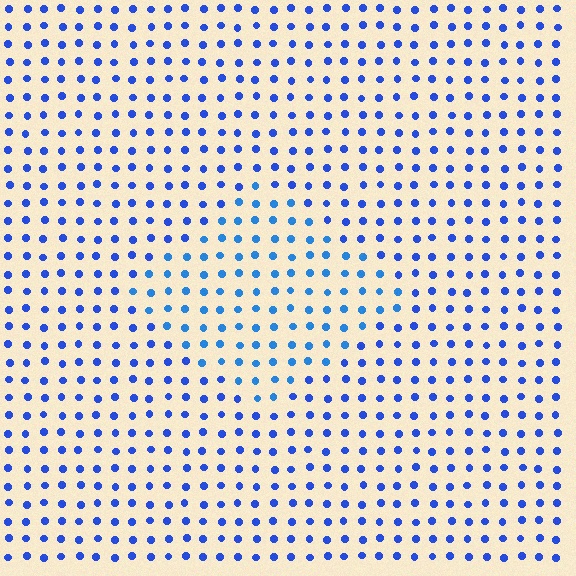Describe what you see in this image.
The image is filled with small blue elements in a uniform arrangement. A diamond-shaped region is visible where the elements are tinted to a slightly different hue, forming a subtle color boundary.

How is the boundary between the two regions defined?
The boundary is defined purely by a slight shift in hue (about 19 degrees). Spacing, size, and orientation are identical on both sides.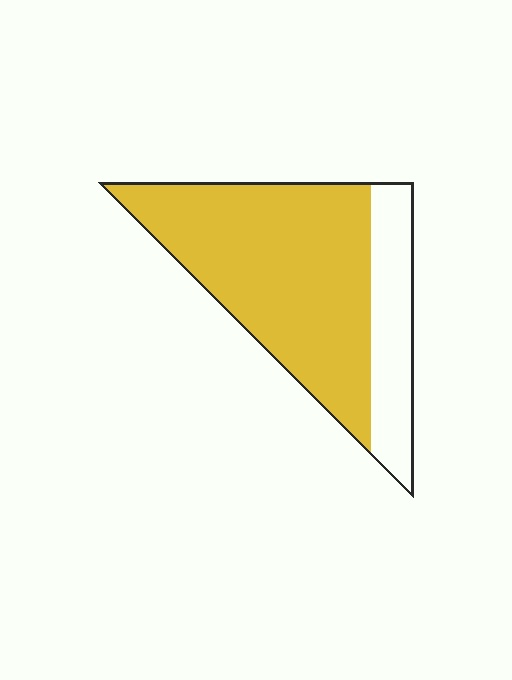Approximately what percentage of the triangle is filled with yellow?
Approximately 75%.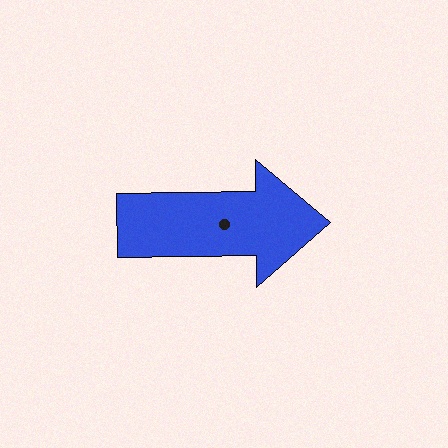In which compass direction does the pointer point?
East.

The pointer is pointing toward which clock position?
Roughly 3 o'clock.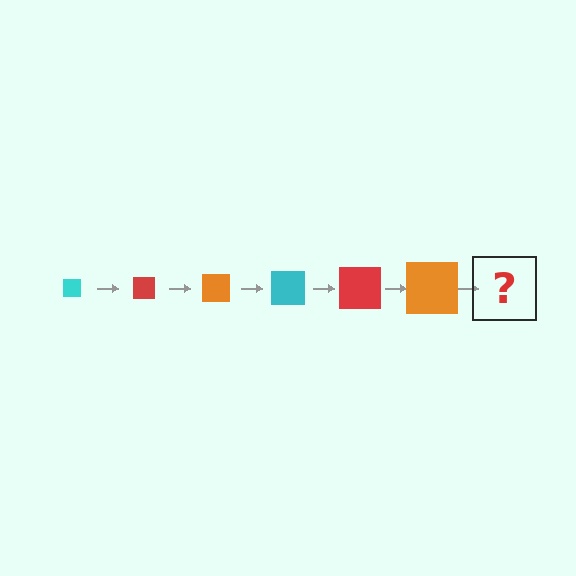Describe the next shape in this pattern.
It should be a cyan square, larger than the previous one.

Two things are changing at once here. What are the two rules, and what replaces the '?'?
The two rules are that the square grows larger each step and the color cycles through cyan, red, and orange. The '?' should be a cyan square, larger than the previous one.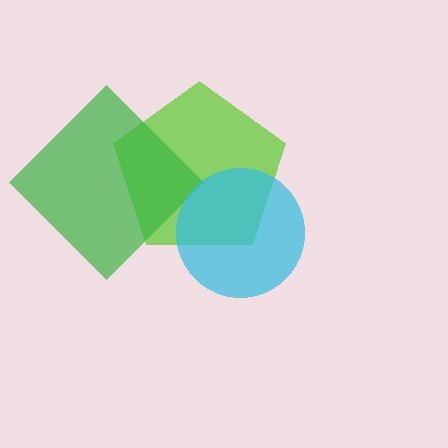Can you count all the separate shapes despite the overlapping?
Yes, there are 3 separate shapes.